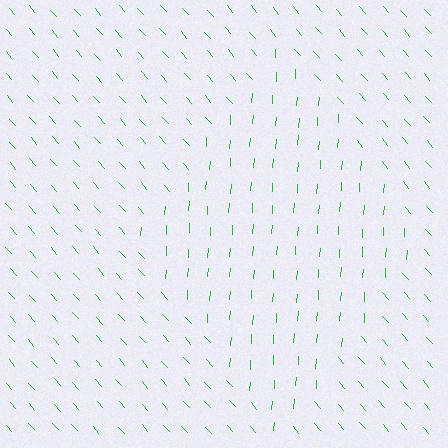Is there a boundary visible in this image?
Yes, there is a texture boundary formed by a change in line orientation.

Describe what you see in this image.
The image is filled with small green line segments. A diamond region in the image has lines oriented differently from the surrounding lines, creating a visible texture boundary.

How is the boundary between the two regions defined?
The boundary is defined purely by a change in line orientation (approximately 45 degrees difference). All lines are the same color and thickness.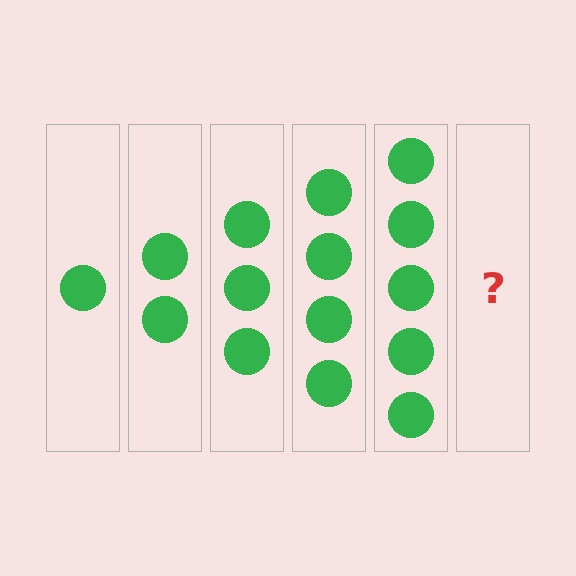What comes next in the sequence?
The next element should be 6 circles.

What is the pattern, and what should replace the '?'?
The pattern is that each step adds one more circle. The '?' should be 6 circles.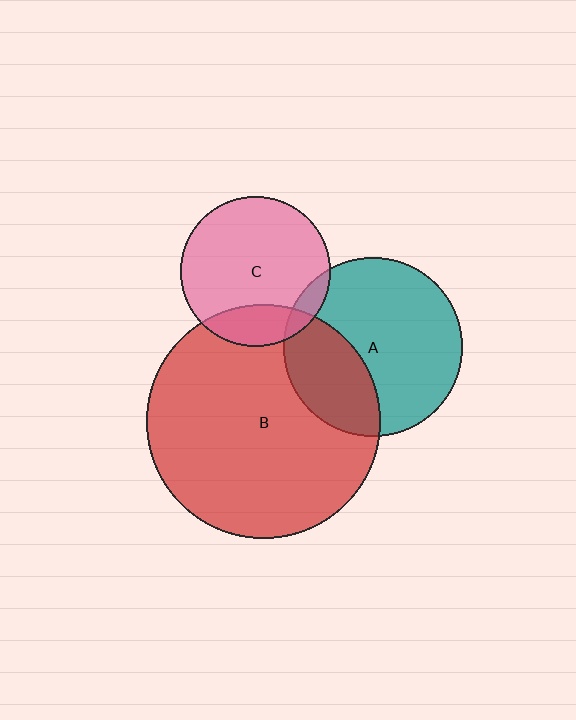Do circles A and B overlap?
Yes.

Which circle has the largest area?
Circle B (red).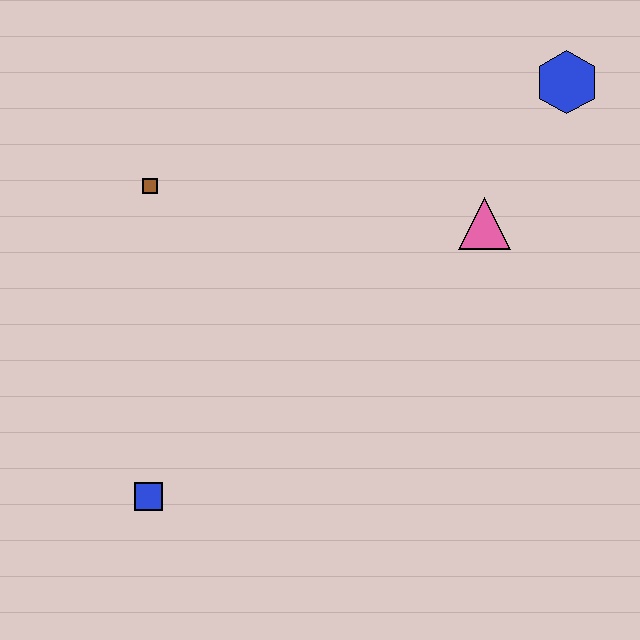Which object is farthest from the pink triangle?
The blue square is farthest from the pink triangle.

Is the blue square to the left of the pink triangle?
Yes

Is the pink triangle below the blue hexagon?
Yes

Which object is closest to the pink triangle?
The blue hexagon is closest to the pink triangle.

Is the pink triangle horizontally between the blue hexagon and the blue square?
Yes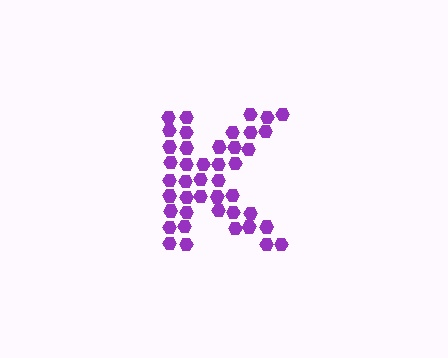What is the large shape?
The large shape is the letter K.